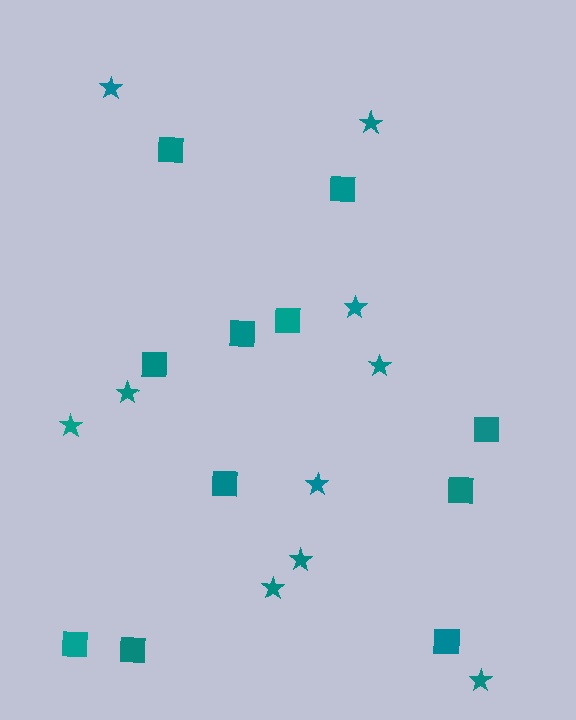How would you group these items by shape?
There are 2 groups: one group of stars (10) and one group of squares (11).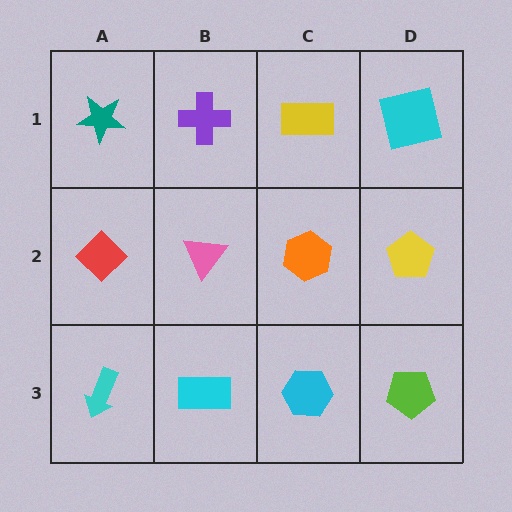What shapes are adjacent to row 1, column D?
A yellow pentagon (row 2, column D), a yellow rectangle (row 1, column C).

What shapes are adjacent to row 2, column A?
A teal star (row 1, column A), a cyan arrow (row 3, column A), a pink triangle (row 2, column B).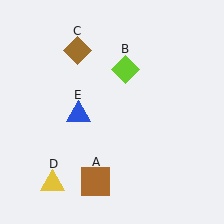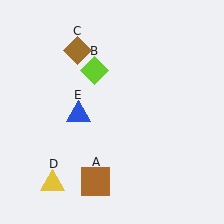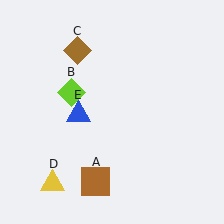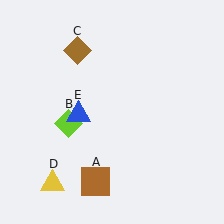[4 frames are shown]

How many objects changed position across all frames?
1 object changed position: lime diamond (object B).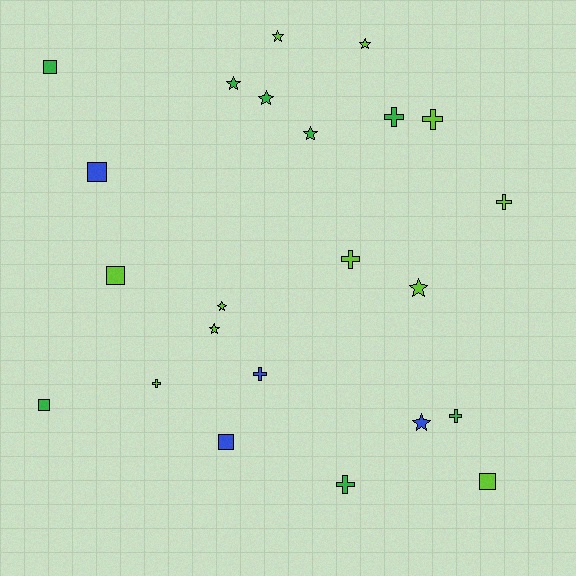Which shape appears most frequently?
Star, with 9 objects.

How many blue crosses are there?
There is 1 blue cross.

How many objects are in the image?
There are 23 objects.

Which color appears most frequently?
Lime, with 11 objects.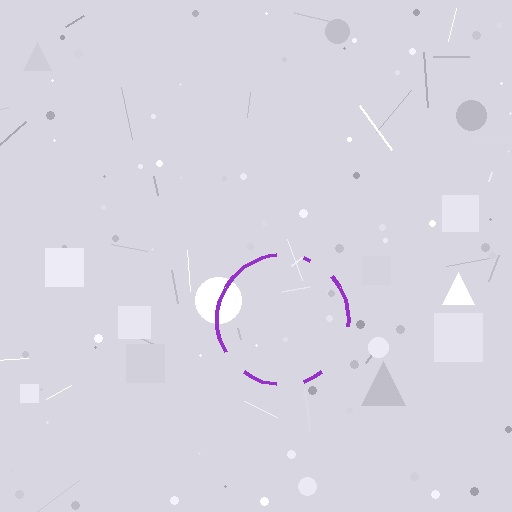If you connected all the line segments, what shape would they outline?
They would outline a circle.